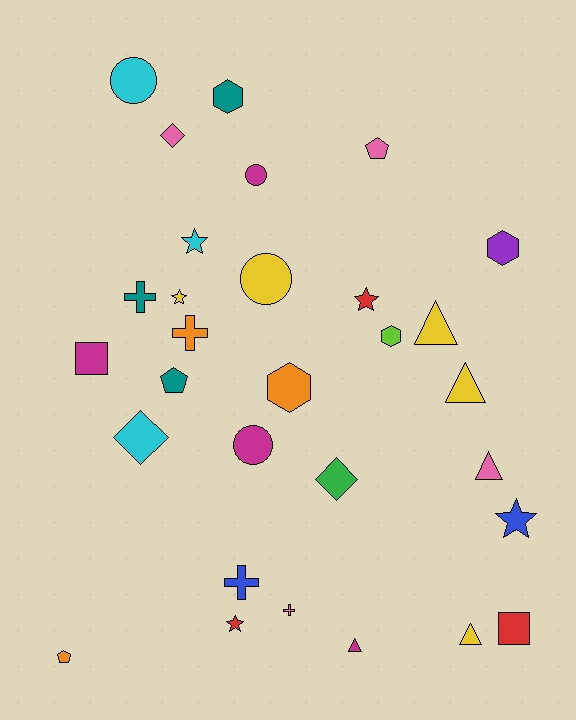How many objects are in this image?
There are 30 objects.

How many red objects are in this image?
There are 3 red objects.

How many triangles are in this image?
There are 5 triangles.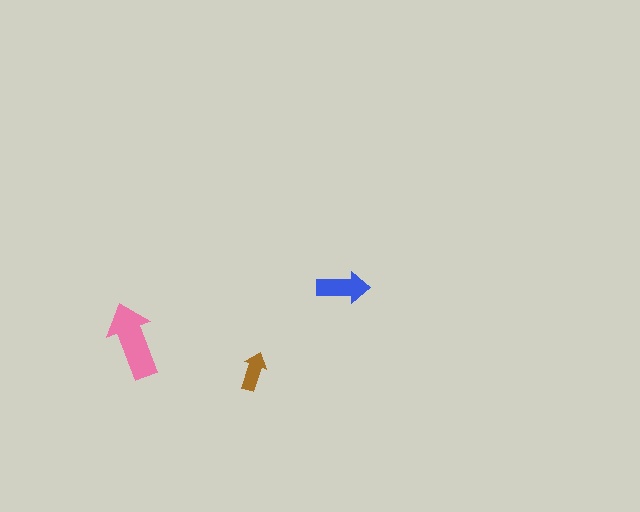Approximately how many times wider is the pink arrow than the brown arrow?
About 2 times wider.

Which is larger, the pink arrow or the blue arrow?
The pink one.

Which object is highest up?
The blue arrow is topmost.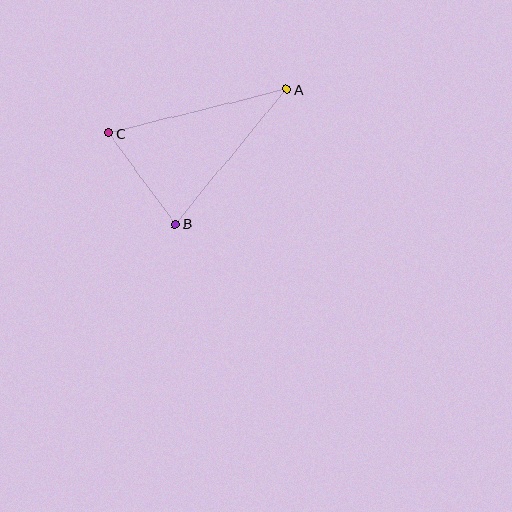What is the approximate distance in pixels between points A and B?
The distance between A and B is approximately 175 pixels.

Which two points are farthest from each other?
Points A and C are farthest from each other.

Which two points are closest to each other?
Points B and C are closest to each other.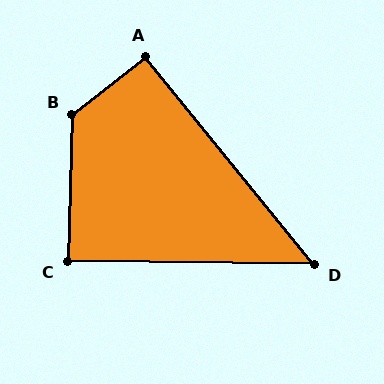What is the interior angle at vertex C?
Approximately 89 degrees (approximately right).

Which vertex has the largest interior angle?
B, at approximately 130 degrees.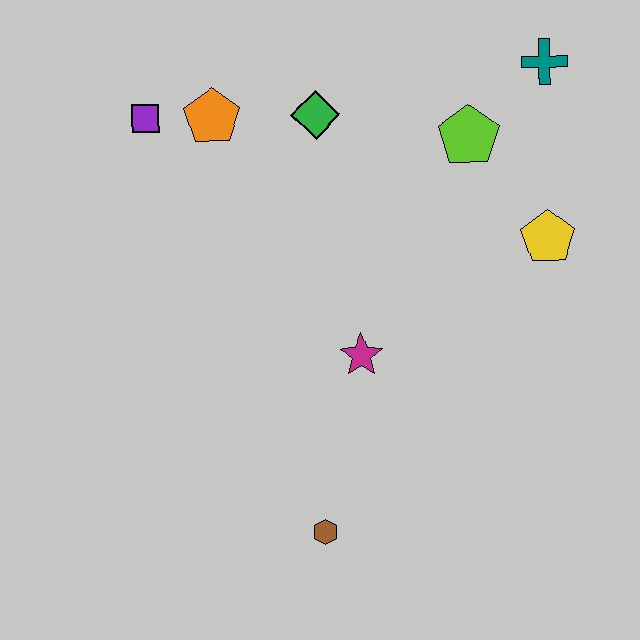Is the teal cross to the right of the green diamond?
Yes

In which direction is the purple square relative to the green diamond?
The purple square is to the left of the green diamond.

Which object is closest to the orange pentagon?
The purple square is closest to the orange pentagon.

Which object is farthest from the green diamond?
The brown hexagon is farthest from the green diamond.